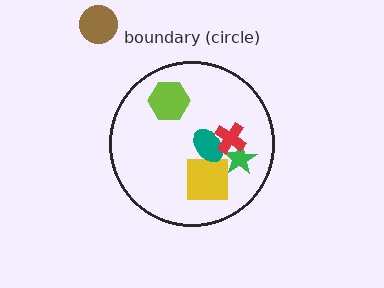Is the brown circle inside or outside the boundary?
Outside.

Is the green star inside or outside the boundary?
Inside.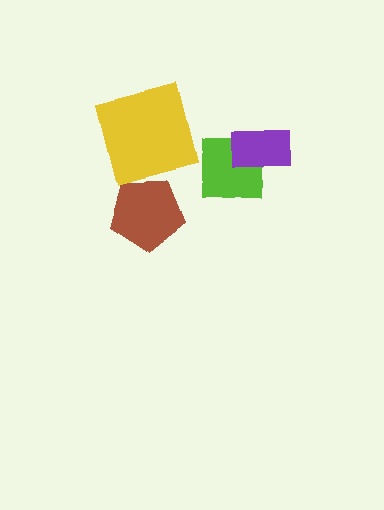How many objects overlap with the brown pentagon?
0 objects overlap with the brown pentagon.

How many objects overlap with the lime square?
1 object overlaps with the lime square.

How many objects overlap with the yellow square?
0 objects overlap with the yellow square.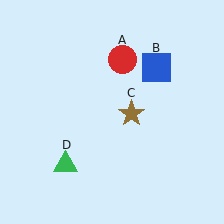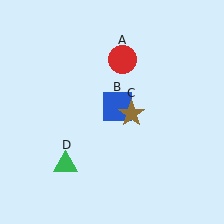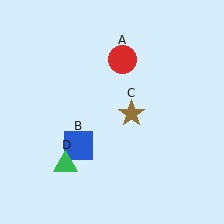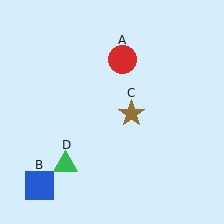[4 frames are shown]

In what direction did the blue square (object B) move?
The blue square (object B) moved down and to the left.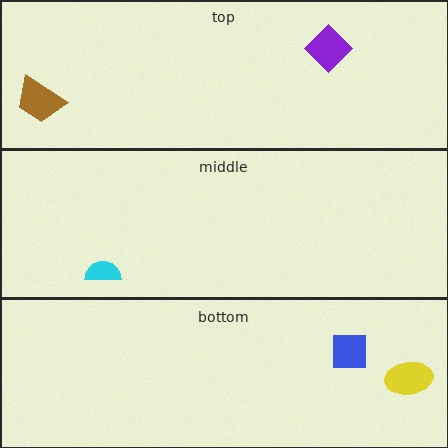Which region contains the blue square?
The bottom region.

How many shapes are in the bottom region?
2.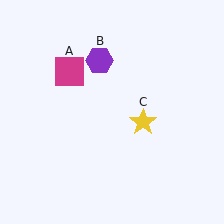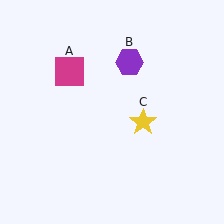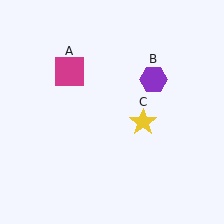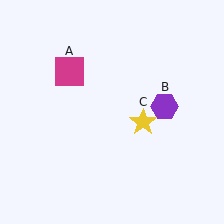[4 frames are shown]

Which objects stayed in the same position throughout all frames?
Magenta square (object A) and yellow star (object C) remained stationary.